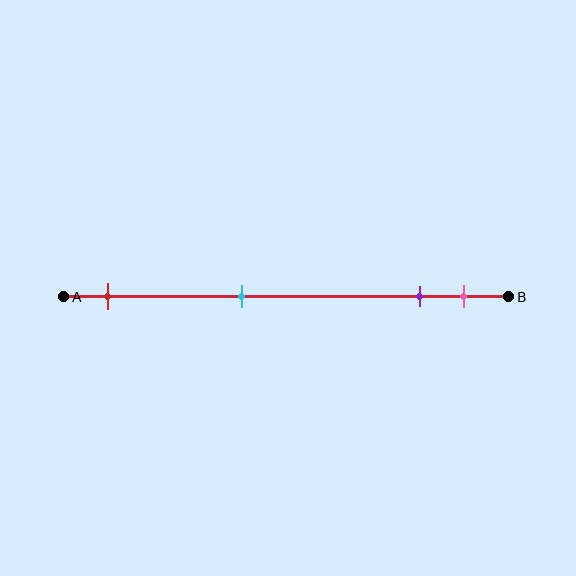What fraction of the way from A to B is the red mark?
The red mark is approximately 10% (0.1) of the way from A to B.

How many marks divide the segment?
There are 4 marks dividing the segment.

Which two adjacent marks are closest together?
The purple and pink marks are the closest adjacent pair.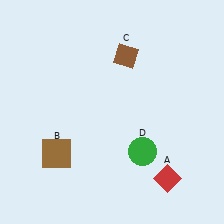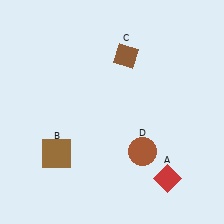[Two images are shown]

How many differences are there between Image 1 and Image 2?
There is 1 difference between the two images.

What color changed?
The circle (D) changed from green in Image 1 to brown in Image 2.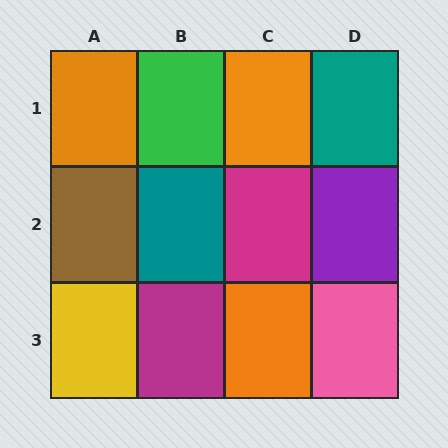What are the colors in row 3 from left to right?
Yellow, magenta, orange, pink.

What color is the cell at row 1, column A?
Orange.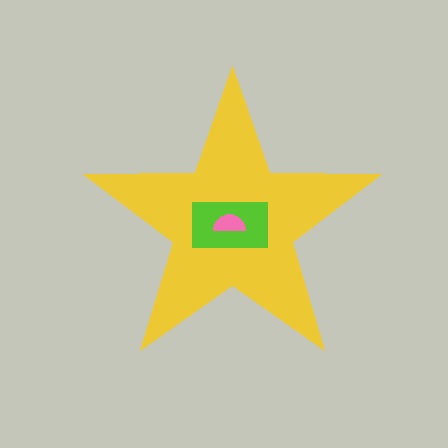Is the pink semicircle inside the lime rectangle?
Yes.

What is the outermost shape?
The yellow star.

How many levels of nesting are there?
3.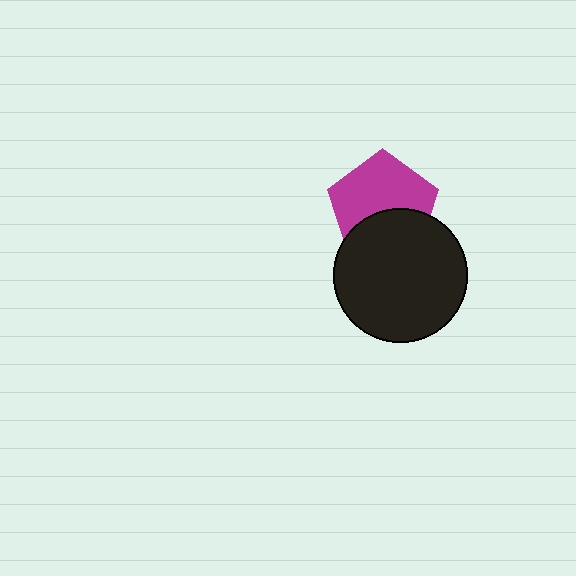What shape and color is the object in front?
The object in front is a black circle.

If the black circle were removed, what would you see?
You would see the complete magenta pentagon.